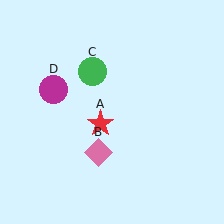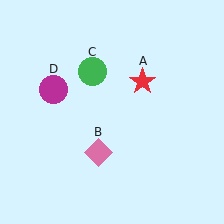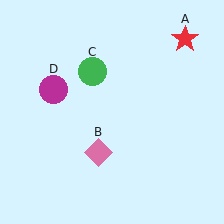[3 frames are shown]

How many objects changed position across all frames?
1 object changed position: red star (object A).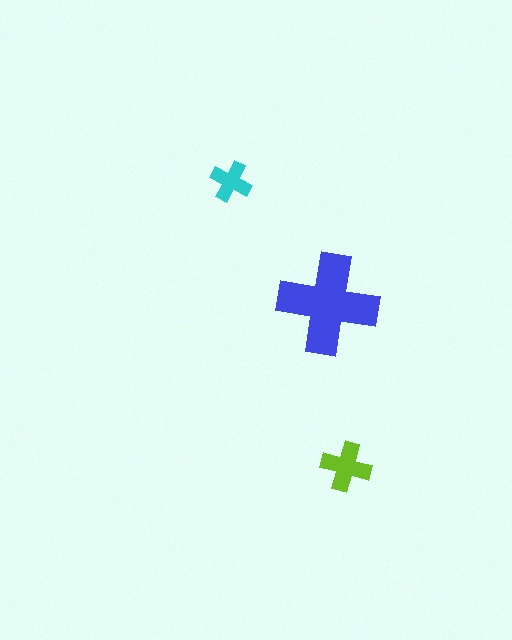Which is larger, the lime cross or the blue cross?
The blue one.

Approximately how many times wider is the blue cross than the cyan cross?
About 2.5 times wider.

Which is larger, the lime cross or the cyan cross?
The lime one.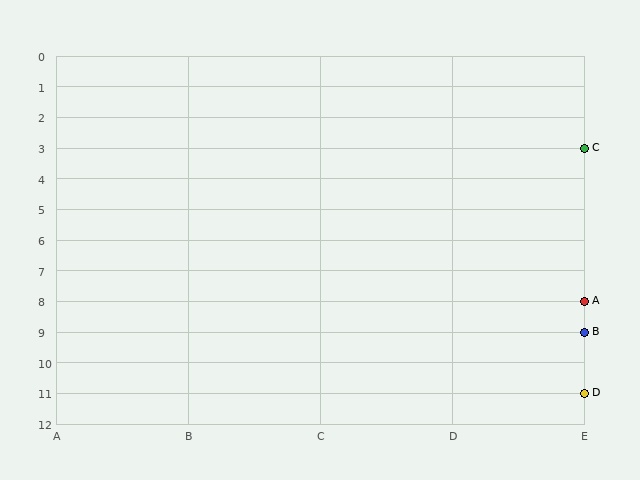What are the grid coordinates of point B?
Point B is at grid coordinates (E, 9).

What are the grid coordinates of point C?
Point C is at grid coordinates (E, 3).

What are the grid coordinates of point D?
Point D is at grid coordinates (E, 11).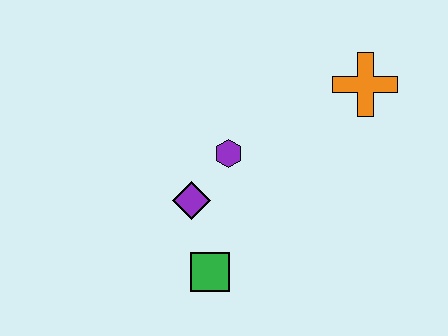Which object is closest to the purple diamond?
The purple hexagon is closest to the purple diamond.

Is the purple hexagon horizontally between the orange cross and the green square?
Yes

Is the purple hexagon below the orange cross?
Yes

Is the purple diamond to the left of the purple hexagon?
Yes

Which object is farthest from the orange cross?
The green square is farthest from the orange cross.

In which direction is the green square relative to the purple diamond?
The green square is below the purple diamond.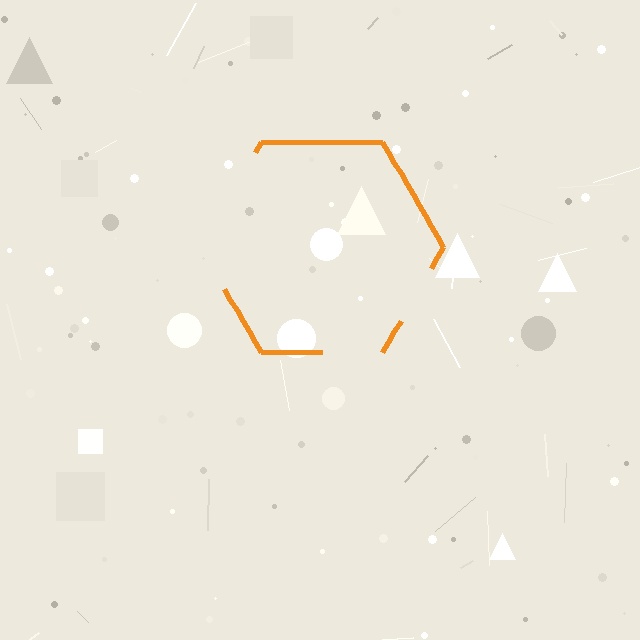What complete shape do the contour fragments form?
The contour fragments form a hexagon.